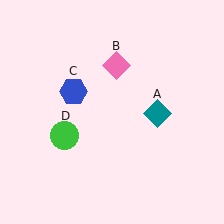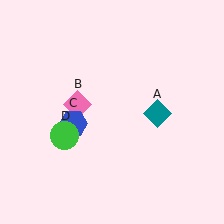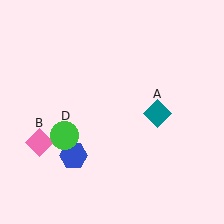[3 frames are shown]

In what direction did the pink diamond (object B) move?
The pink diamond (object B) moved down and to the left.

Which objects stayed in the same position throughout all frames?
Teal diamond (object A) and green circle (object D) remained stationary.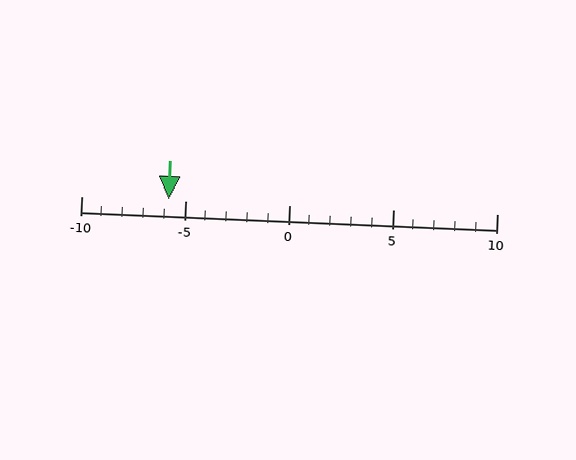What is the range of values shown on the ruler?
The ruler shows values from -10 to 10.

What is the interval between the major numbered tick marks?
The major tick marks are spaced 5 units apart.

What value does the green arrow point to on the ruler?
The green arrow points to approximately -6.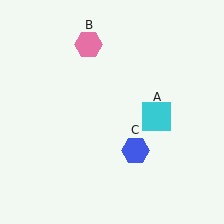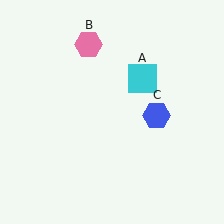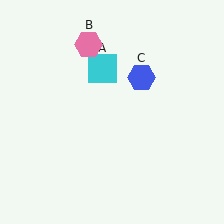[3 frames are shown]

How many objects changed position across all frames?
2 objects changed position: cyan square (object A), blue hexagon (object C).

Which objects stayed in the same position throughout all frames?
Pink hexagon (object B) remained stationary.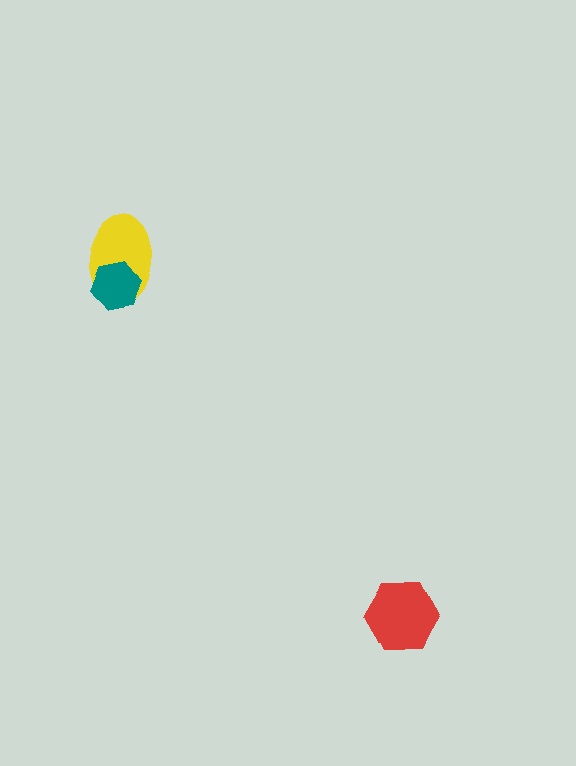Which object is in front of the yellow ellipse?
The teal hexagon is in front of the yellow ellipse.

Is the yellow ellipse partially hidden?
Yes, it is partially covered by another shape.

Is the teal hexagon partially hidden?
No, no other shape covers it.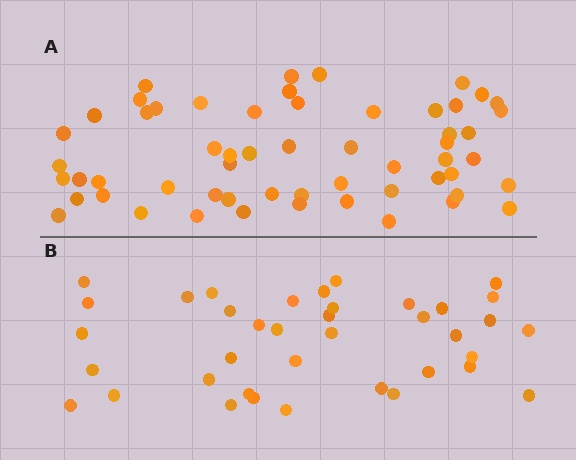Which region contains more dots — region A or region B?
Region A (the top region) has more dots.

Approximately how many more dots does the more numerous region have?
Region A has approximately 20 more dots than region B.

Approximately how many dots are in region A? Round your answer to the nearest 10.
About 60 dots. (The exact count is 57, which rounds to 60.)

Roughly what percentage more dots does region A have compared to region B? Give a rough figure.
About 50% more.